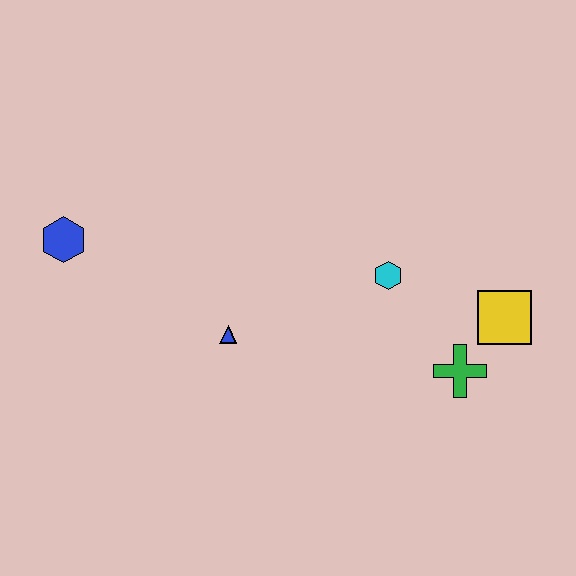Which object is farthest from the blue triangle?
The yellow square is farthest from the blue triangle.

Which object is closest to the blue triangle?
The cyan hexagon is closest to the blue triangle.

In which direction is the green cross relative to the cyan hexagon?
The green cross is below the cyan hexagon.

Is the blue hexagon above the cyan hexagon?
Yes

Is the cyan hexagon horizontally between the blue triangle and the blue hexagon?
No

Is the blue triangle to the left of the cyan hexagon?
Yes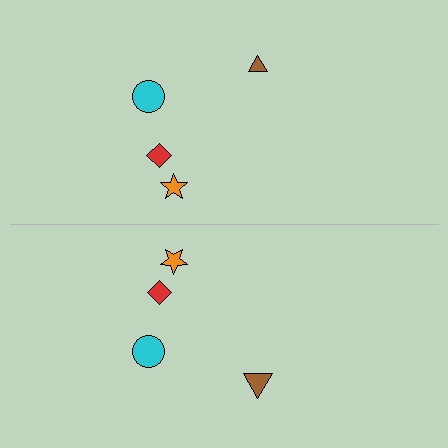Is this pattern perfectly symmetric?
No, the pattern is not perfectly symmetric. The brown triangle on the bottom side has a different size than its mirror counterpart.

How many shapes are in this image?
There are 8 shapes in this image.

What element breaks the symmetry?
The brown triangle on the bottom side has a different size than its mirror counterpart.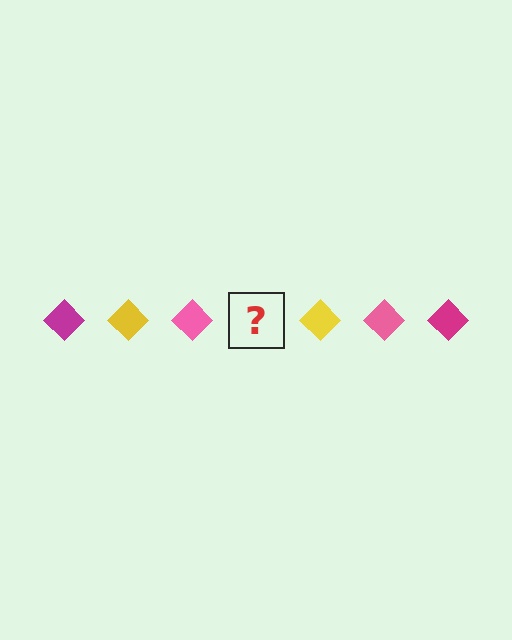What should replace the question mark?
The question mark should be replaced with a magenta diamond.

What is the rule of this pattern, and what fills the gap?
The rule is that the pattern cycles through magenta, yellow, pink diamonds. The gap should be filled with a magenta diamond.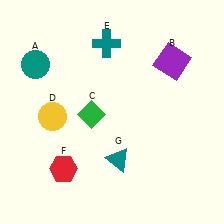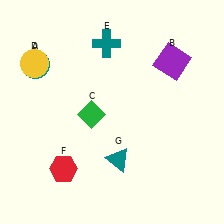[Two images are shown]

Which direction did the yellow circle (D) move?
The yellow circle (D) moved up.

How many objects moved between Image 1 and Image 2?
1 object moved between the two images.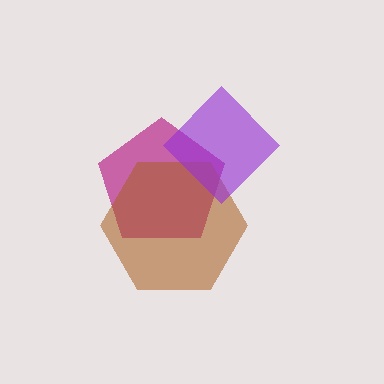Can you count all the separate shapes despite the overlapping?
Yes, there are 3 separate shapes.